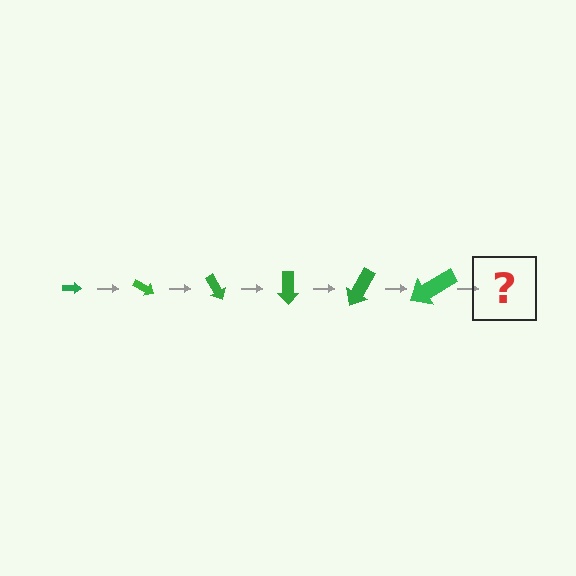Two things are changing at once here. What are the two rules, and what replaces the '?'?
The two rules are that the arrow grows larger each step and it rotates 30 degrees each step. The '?' should be an arrow, larger than the previous one and rotated 180 degrees from the start.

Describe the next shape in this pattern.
It should be an arrow, larger than the previous one and rotated 180 degrees from the start.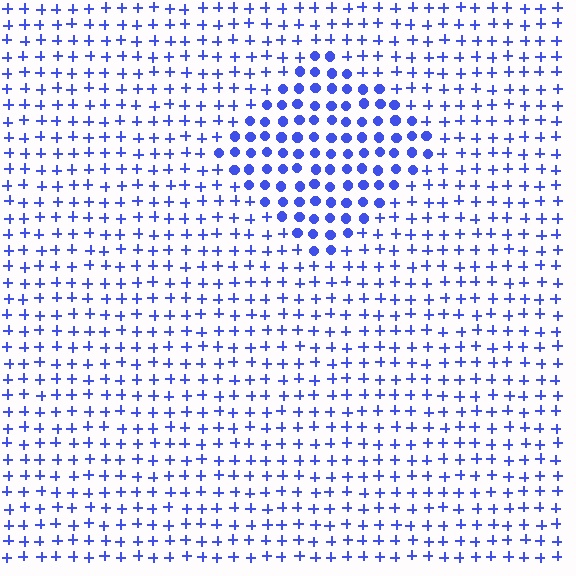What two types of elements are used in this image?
The image uses circles inside the diamond region and plus signs outside it.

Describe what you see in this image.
The image is filled with small blue elements arranged in a uniform grid. A diamond-shaped region contains circles, while the surrounding area contains plus signs. The boundary is defined purely by the change in element shape.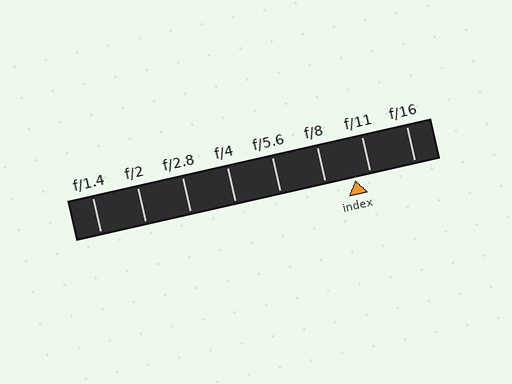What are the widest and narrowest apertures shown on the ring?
The widest aperture shown is f/1.4 and the narrowest is f/16.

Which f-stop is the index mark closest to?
The index mark is closest to f/11.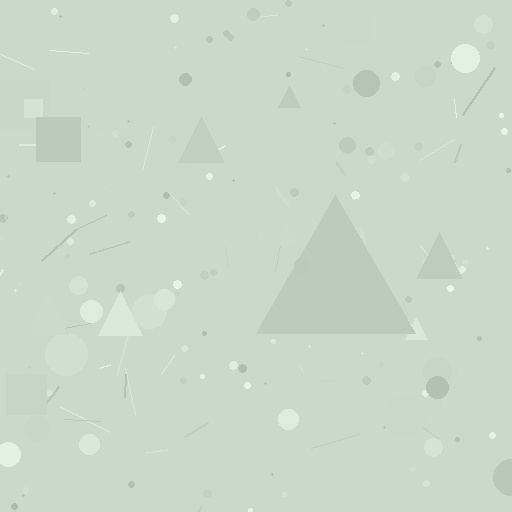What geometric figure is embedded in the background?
A triangle is embedded in the background.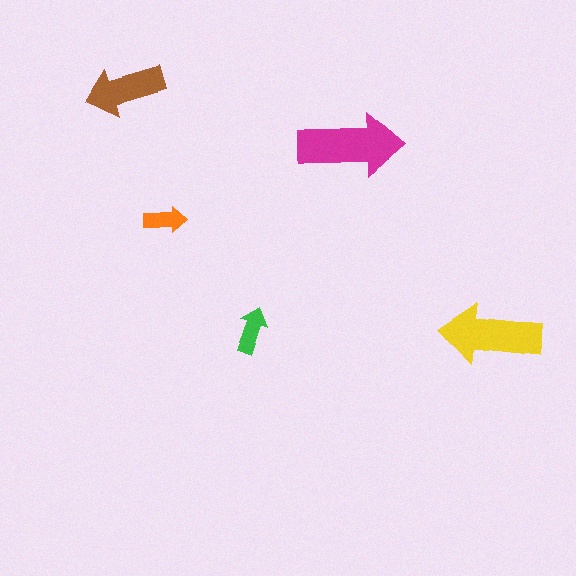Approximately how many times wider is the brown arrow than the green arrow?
About 1.5 times wider.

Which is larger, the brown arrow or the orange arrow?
The brown one.